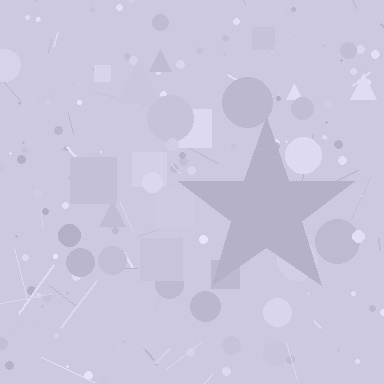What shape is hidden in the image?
A star is hidden in the image.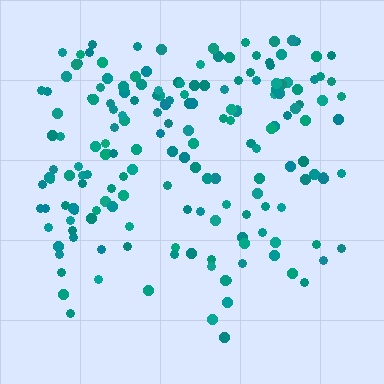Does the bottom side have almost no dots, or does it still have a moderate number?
Still a moderate number, just noticeably fewer than the top.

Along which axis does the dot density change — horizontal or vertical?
Vertical.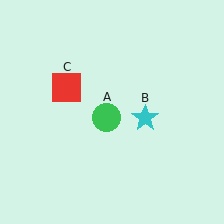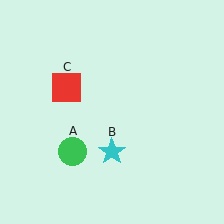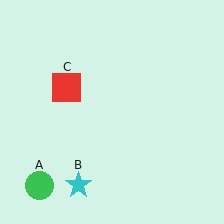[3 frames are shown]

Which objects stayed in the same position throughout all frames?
Red square (object C) remained stationary.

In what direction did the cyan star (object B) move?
The cyan star (object B) moved down and to the left.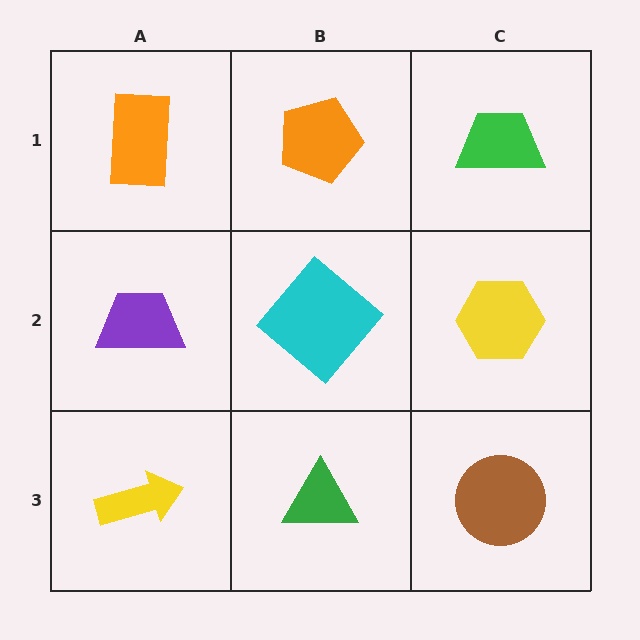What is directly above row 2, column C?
A green trapezoid.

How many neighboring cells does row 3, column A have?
2.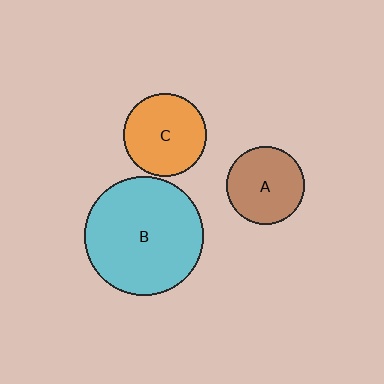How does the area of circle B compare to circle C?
Approximately 2.1 times.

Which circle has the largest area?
Circle B (cyan).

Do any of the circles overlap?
No, none of the circles overlap.